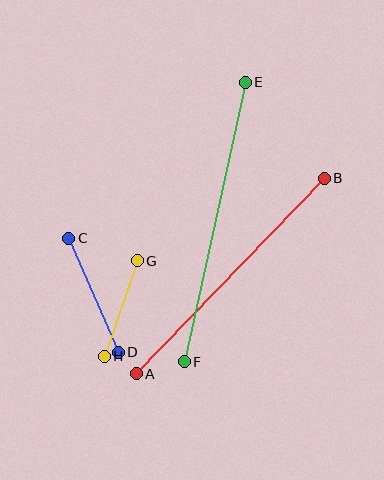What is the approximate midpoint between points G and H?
The midpoint is at approximately (121, 309) pixels.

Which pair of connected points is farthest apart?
Points E and F are farthest apart.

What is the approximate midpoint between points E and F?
The midpoint is at approximately (215, 222) pixels.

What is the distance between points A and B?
The distance is approximately 271 pixels.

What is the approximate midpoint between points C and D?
The midpoint is at approximately (93, 295) pixels.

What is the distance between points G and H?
The distance is approximately 101 pixels.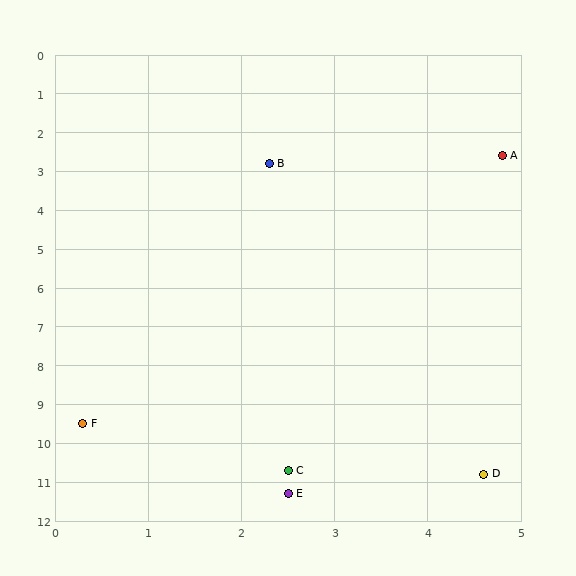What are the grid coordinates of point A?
Point A is at approximately (4.8, 2.6).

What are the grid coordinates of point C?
Point C is at approximately (2.5, 10.7).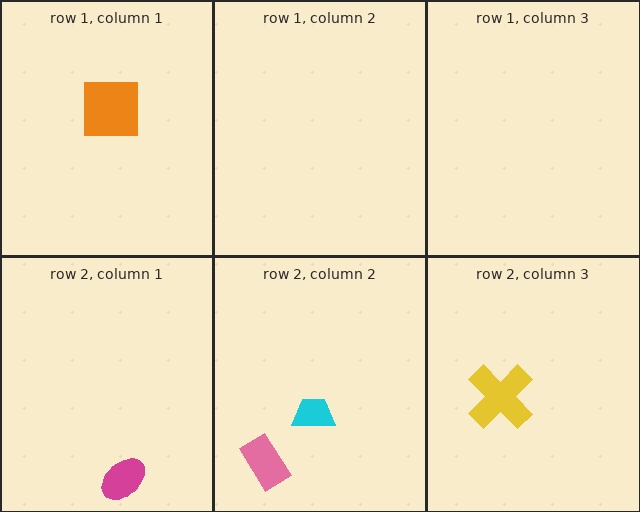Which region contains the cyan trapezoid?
The row 2, column 2 region.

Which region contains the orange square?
The row 1, column 1 region.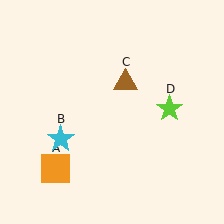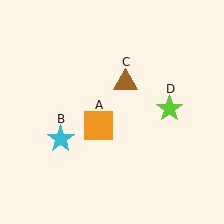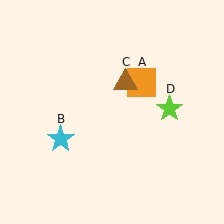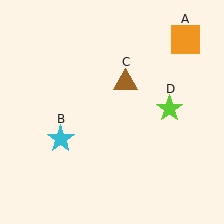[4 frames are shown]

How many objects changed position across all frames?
1 object changed position: orange square (object A).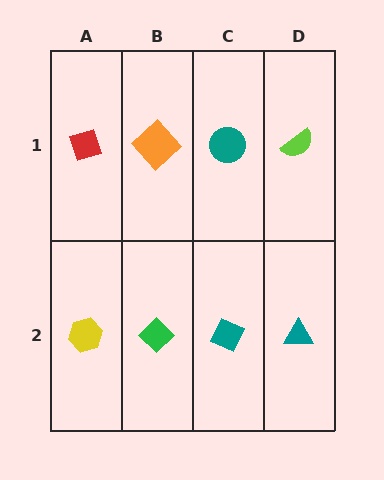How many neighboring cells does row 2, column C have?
3.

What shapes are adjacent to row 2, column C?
A teal circle (row 1, column C), a green diamond (row 2, column B), a teal triangle (row 2, column D).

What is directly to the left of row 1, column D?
A teal circle.